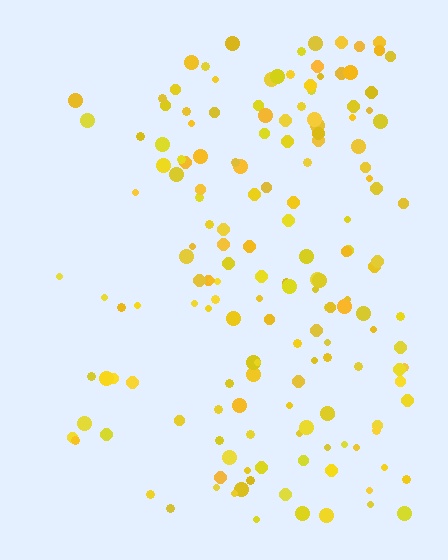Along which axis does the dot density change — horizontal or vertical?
Horizontal.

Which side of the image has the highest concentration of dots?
The right.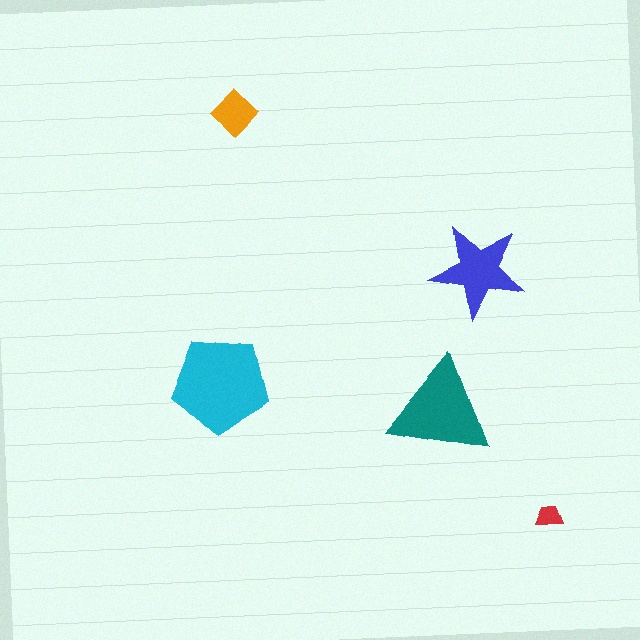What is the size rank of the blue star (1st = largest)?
3rd.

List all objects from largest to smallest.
The cyan pentagon, the teal triangle, the blue star, the orange diamond, the red trapezoid.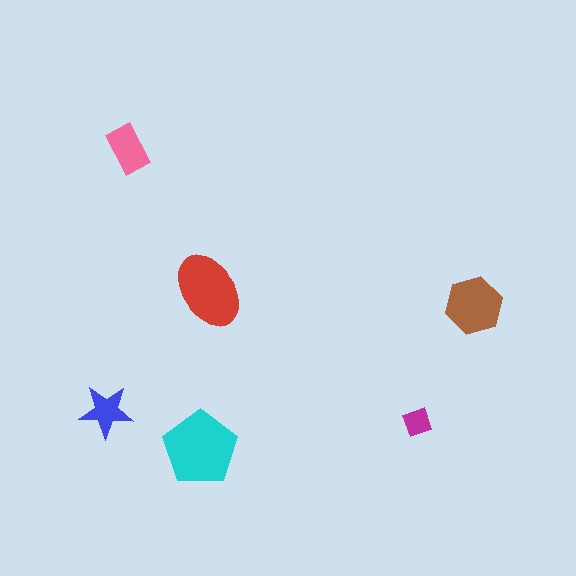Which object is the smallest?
The magenta diamond.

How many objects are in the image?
There are 6 objects in the image.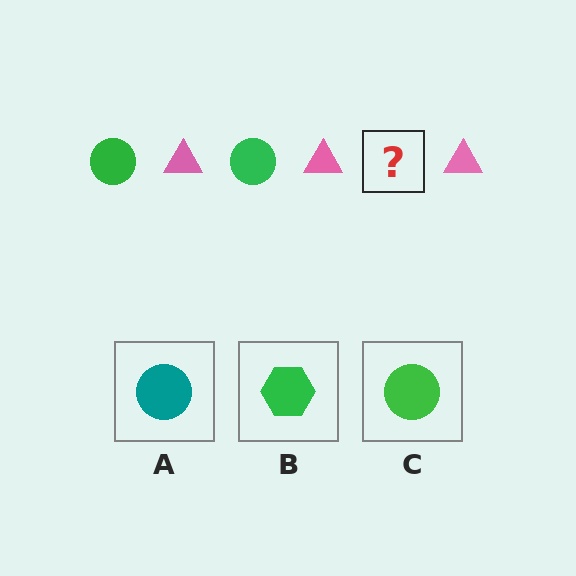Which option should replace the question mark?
Option C.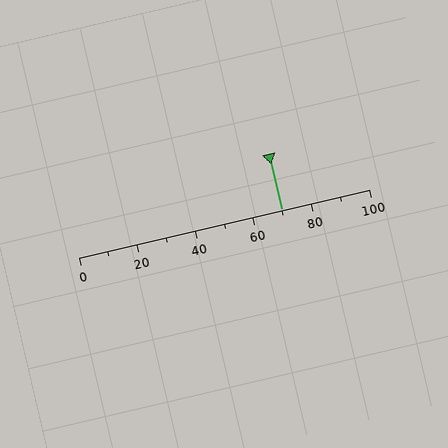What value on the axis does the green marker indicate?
The marker indicates approximately 70.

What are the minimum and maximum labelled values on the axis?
The axis runs from 0 to 100.